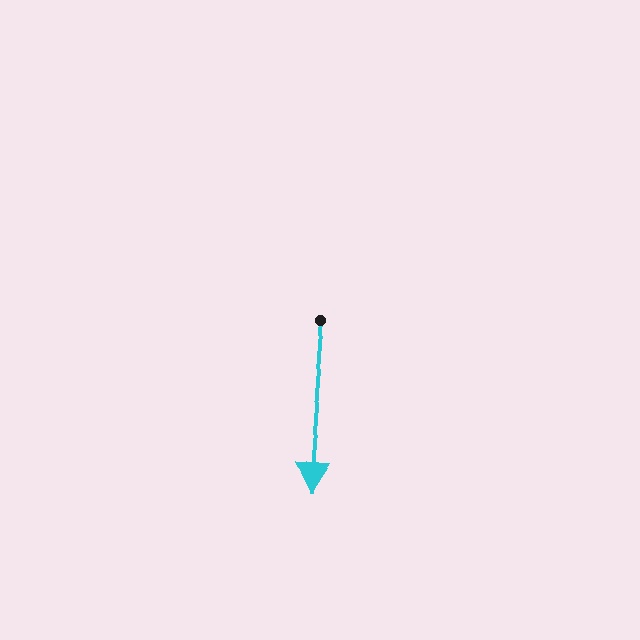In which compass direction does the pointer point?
South.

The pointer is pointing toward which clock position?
Roughly 6 o'clock.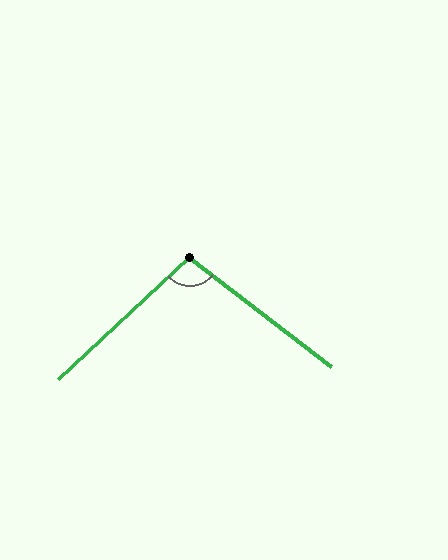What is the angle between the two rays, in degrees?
Approximately 100 degrees.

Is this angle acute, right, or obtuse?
It is obtuse.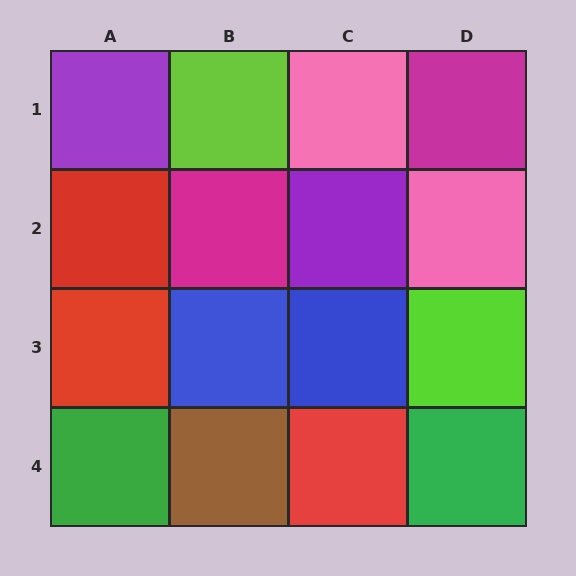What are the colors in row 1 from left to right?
Purple, lime, pink, magenta.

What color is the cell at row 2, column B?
Magenta.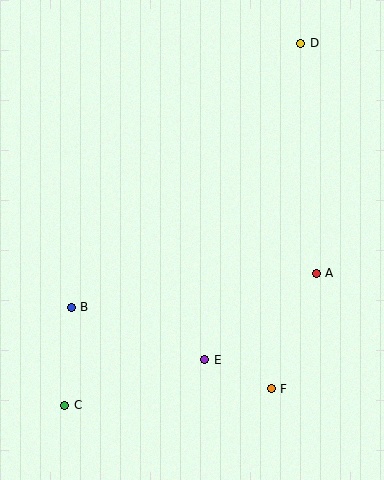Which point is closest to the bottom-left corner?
Point C is closest to the bottom-left corner.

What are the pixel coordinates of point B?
Point B is at (71, 307).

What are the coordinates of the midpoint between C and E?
The midpoint between C and E is at (135, 382).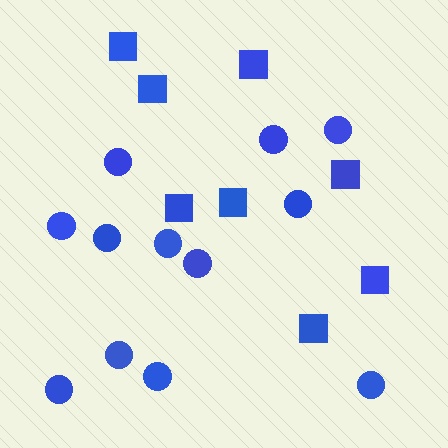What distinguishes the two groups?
There are 2 groups: one group of squares (8) and one group of circles (12).